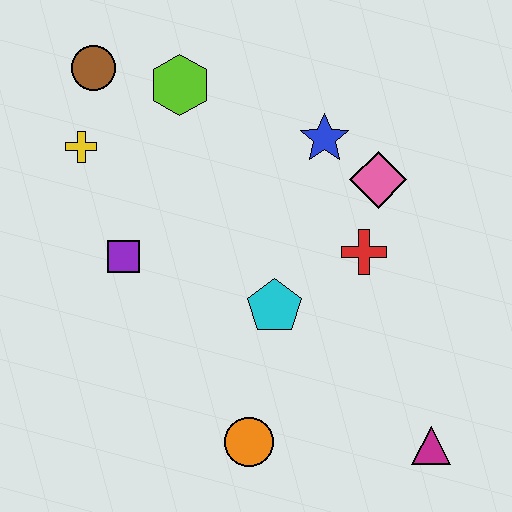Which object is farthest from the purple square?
The magenta triangle is farthest from the purple square.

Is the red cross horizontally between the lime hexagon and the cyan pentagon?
No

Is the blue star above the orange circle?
Yes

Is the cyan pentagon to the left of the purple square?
No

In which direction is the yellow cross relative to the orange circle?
The yellow cross is above the orange circle.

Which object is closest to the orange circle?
The cyan pentagon is closest to the orange circle.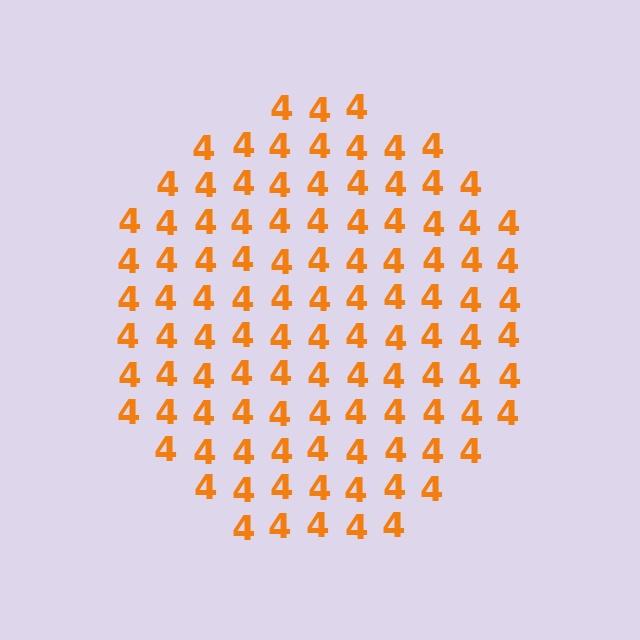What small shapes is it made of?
It is made of small digit 4's.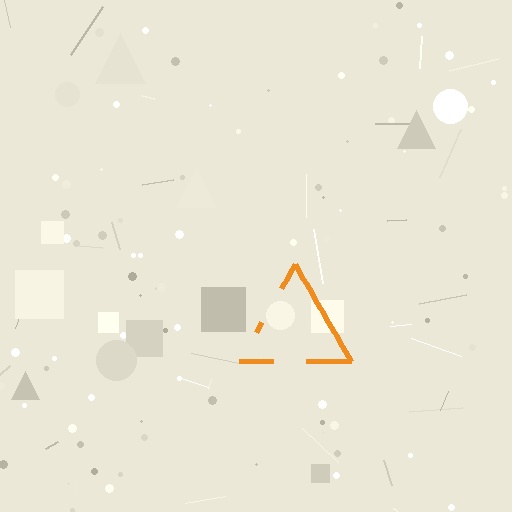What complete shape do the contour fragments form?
The contour fragments form a triangle.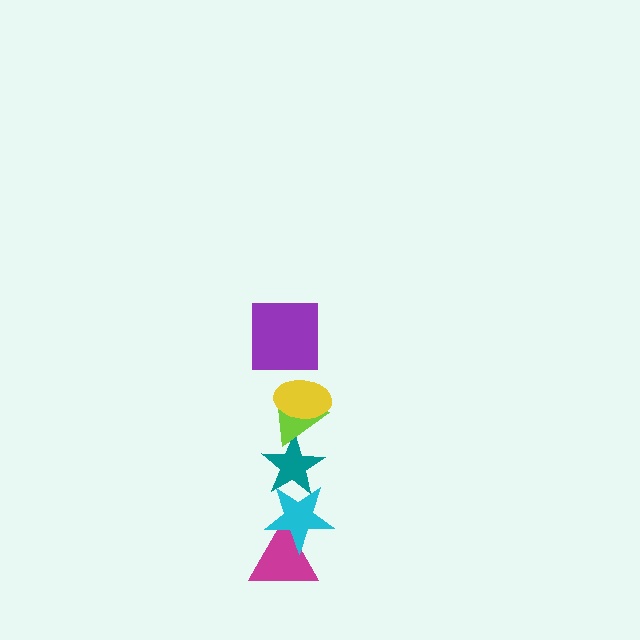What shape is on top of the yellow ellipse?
The purple square is on top of the yellow ellipse.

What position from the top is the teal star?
The teal star is 4th from the top.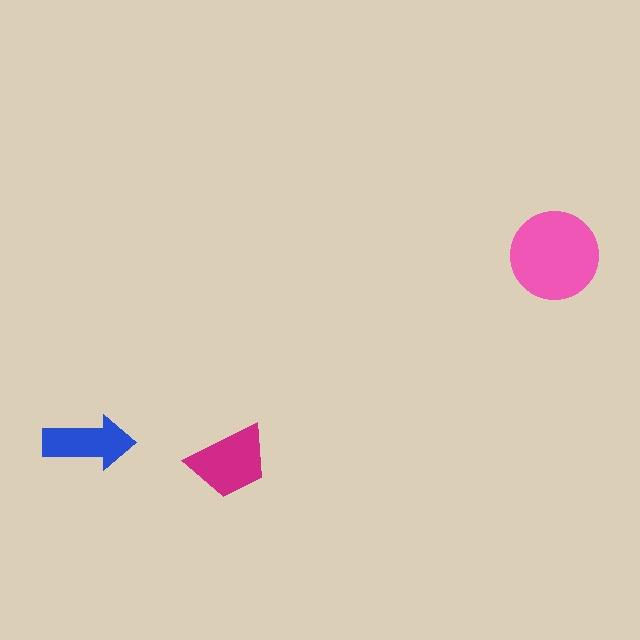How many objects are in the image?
There are 3 objects in the image.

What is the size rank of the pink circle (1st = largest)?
1st.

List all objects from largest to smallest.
The pink circle, the magenta trapezoid, the blue arrow.